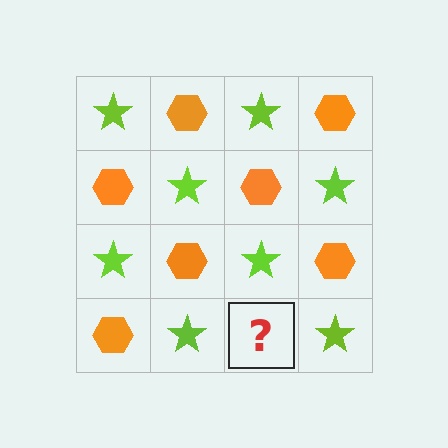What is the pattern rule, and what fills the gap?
The rule is that it alternates lime star and orange hexagon in a checkerboard pattern. The gap should be filled with an orange hexagon.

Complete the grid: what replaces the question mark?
The question mark should be replaced with an orange hexagon.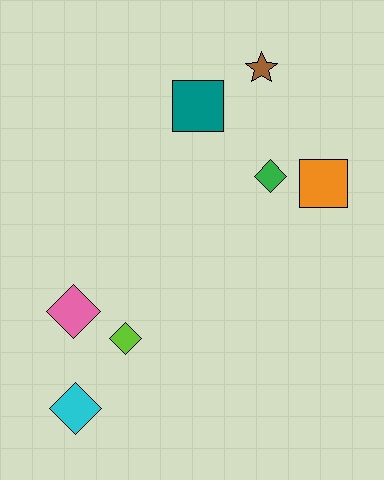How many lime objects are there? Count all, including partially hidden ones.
There is 1 lime object.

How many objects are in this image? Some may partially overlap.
There are 7 objects.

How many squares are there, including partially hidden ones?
There are 2 squares.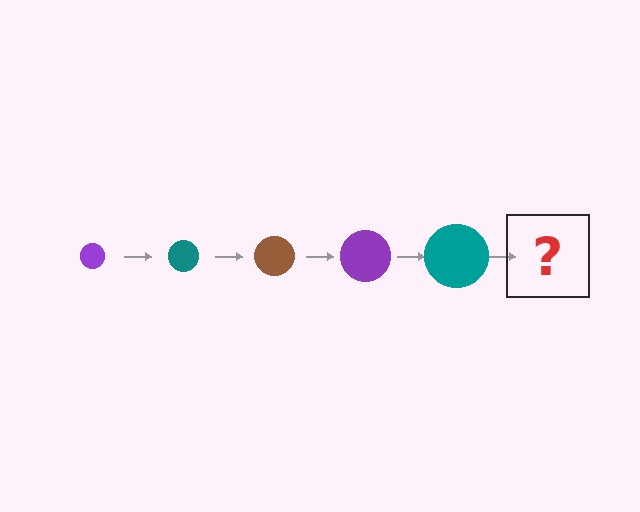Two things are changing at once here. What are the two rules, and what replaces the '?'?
The two rules are that the circle grows larger each step and the color cycles through purple, teal, and brown. The '?' should be a brown circle, larger than the previous one.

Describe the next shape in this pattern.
It should be a brown circle, larger than the previous one.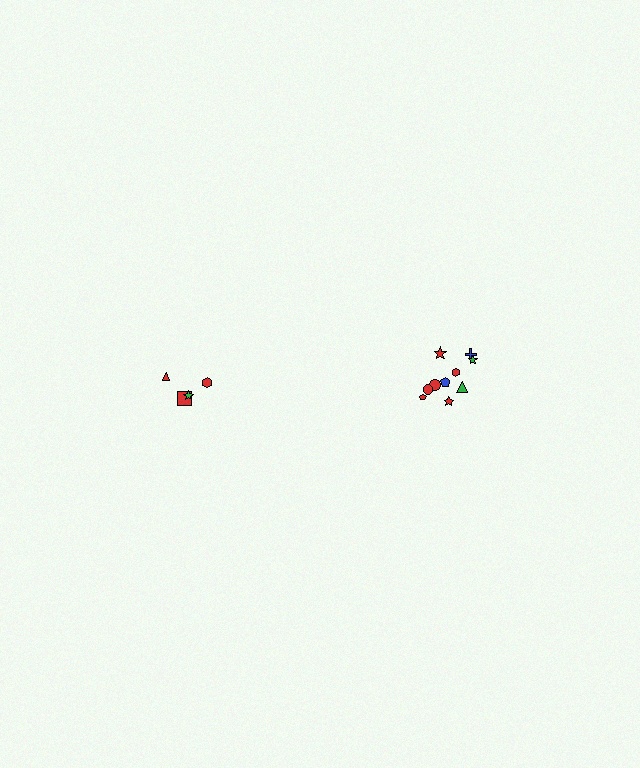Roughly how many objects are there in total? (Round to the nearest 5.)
Roughly 15 objects in total.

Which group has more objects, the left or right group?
The right group.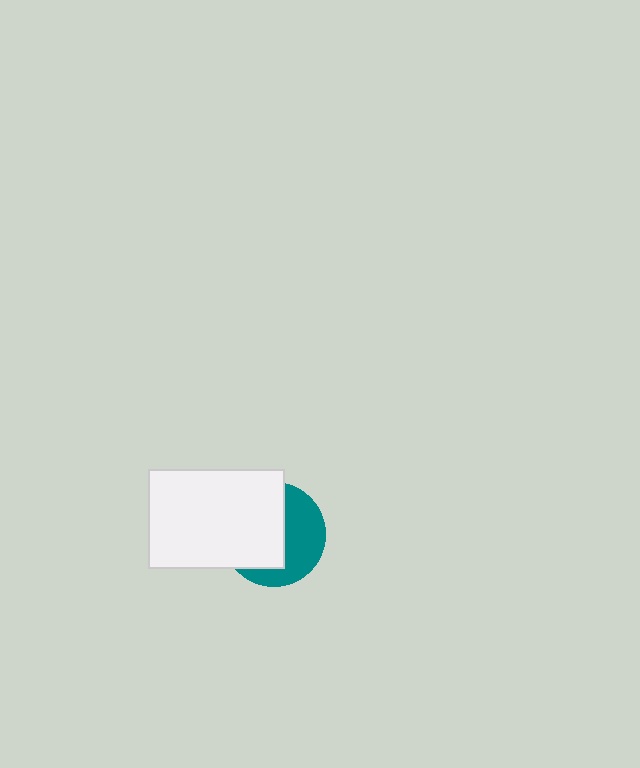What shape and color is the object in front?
The object in front is a white rectangle.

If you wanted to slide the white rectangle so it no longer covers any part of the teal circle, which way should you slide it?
Slide it left — that is the most direct way to separate the two shapes.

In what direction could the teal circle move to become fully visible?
The teal circle could move right. That would shift it out from behind the white rectangle entirely.